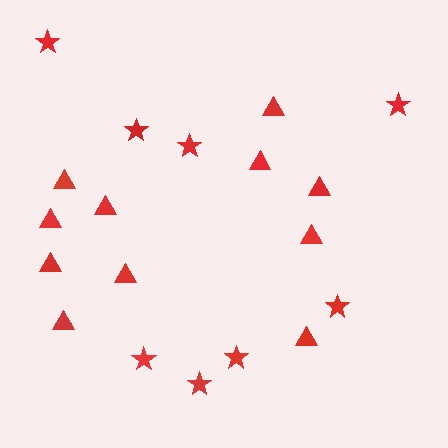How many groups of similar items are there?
There are 2 groups: one group of stars (8) and one group of triangles (11).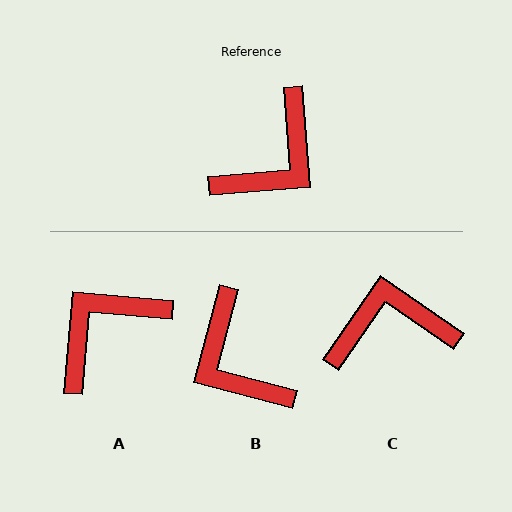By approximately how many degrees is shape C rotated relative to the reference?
Approximately 141 degrees counter-clockwise.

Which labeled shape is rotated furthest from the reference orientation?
A, about 171 degrees away.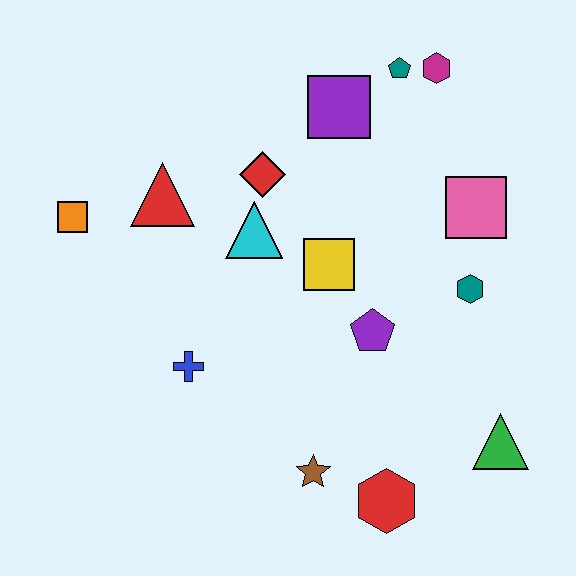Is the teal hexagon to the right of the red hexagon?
Yes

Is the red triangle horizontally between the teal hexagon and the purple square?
No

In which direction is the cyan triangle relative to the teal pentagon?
The cyan triangle is below the teal pentagon.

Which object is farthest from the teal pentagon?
The red hexagon is farthest from the teal pentagon.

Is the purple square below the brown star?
No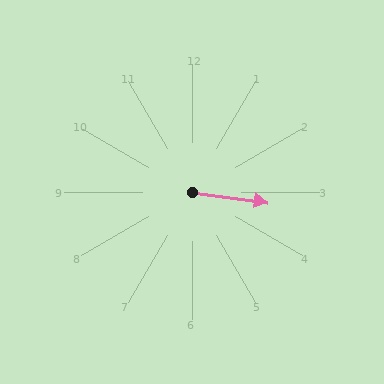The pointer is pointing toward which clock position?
Roughly 3 o'clock.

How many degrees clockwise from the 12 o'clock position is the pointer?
Approximately 98 degrees.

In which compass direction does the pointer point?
East.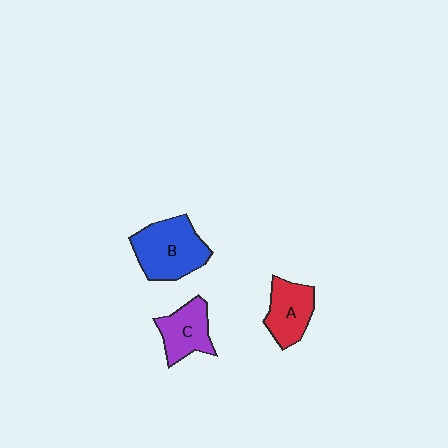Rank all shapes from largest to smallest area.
From largest to smallest: B (blue), A (red), C (purple).